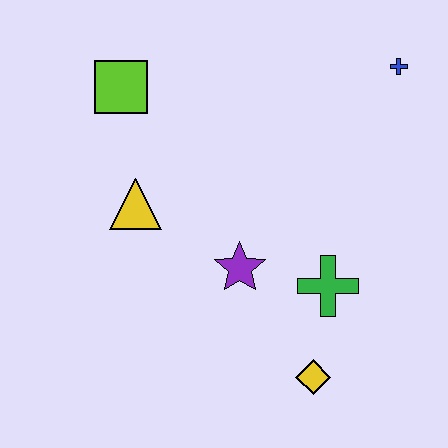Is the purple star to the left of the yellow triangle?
No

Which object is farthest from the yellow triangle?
The blue cross is farthest from the yellow triangle.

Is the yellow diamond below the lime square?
Yes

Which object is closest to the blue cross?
The green cross is closest to the blue cross.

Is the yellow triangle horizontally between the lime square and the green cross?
Yes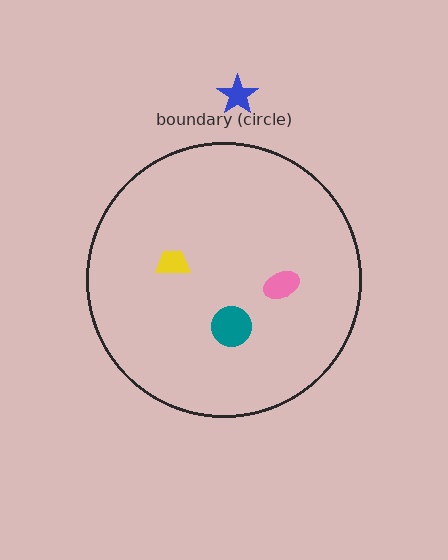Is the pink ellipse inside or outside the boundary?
Inside.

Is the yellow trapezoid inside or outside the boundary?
Inside.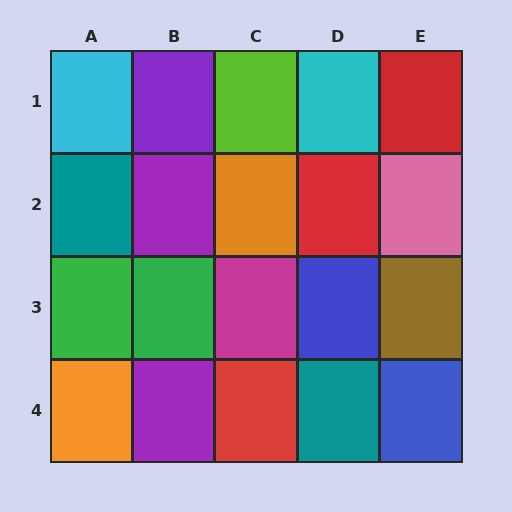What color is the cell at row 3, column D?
Blue.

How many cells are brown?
1 cell is brown.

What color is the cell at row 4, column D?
Teal.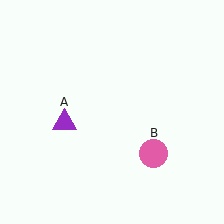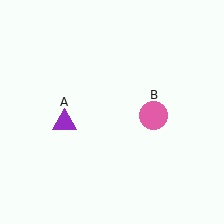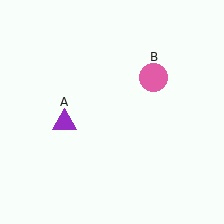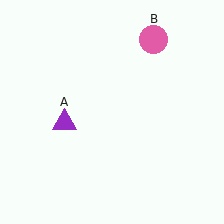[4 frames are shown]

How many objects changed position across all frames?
1 object changed position: pink circle (object B).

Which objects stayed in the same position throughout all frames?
Purple triangle (object A) remained stationary.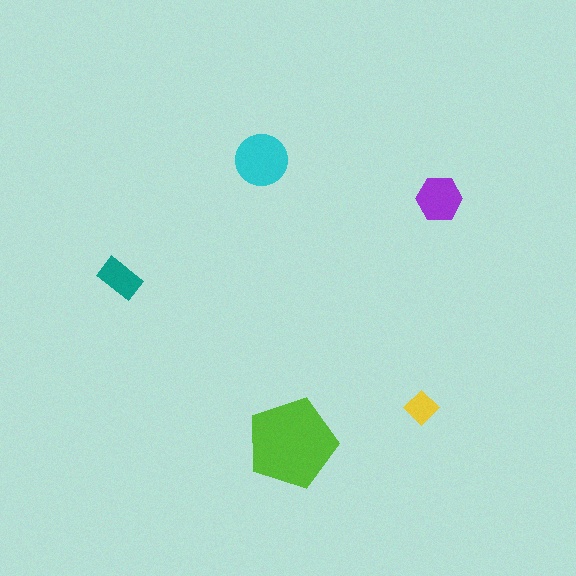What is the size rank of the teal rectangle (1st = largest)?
4th.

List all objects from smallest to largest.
The yellow diamond, the teal rectangle, the purple hexagon, the cyan circle, the lime pentagon.